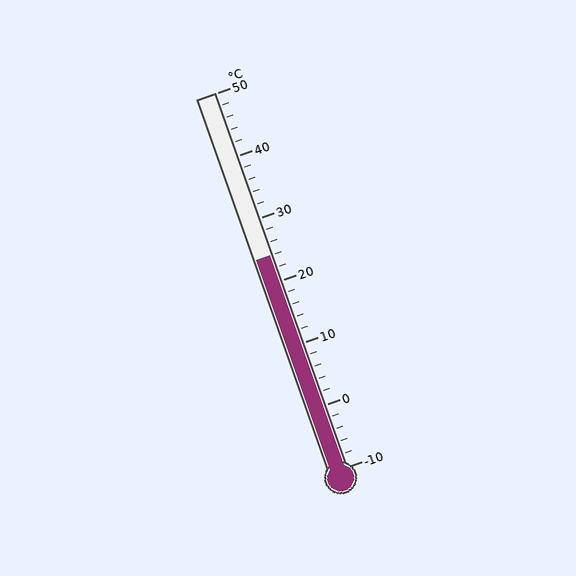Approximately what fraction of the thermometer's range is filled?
The thermometer is filled to approximately 55% of its range.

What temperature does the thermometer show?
The thermometer shows approximately 24°C.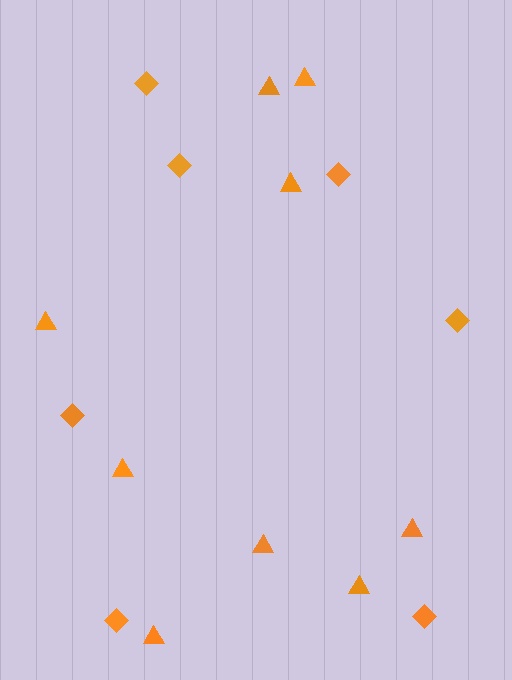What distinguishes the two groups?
There are 2 groups: one group of triangles (9) and one group of diamonds (7).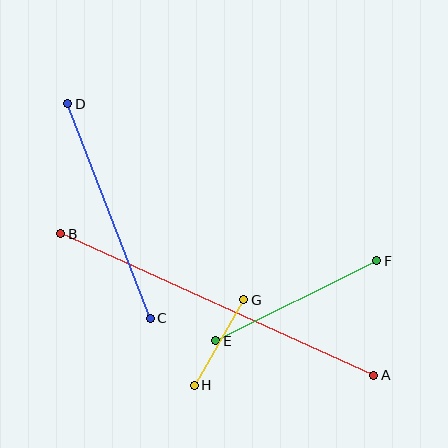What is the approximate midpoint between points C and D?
The midpoint is at approximately (109, 211) pixels.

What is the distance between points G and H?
The distance is approximately 99 pixels.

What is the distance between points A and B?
The distance is approximately 343 pixels.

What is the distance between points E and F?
The distance is approximately 180 pixels.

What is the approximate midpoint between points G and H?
The midpoint is at approximately (219, 342) pixels.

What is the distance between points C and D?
The distance is approximately 230 pixels.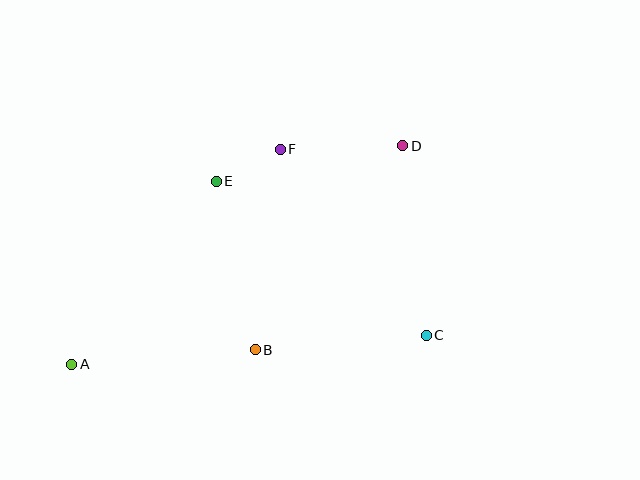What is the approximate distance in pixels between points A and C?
The distance between A and C is approximately 355 pixels.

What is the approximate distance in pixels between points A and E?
The distance between A and E is approximately 233 pixels.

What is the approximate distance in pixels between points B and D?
The distance between B and D is approximately 252 pixels.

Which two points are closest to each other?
Points E and F are closest to each other.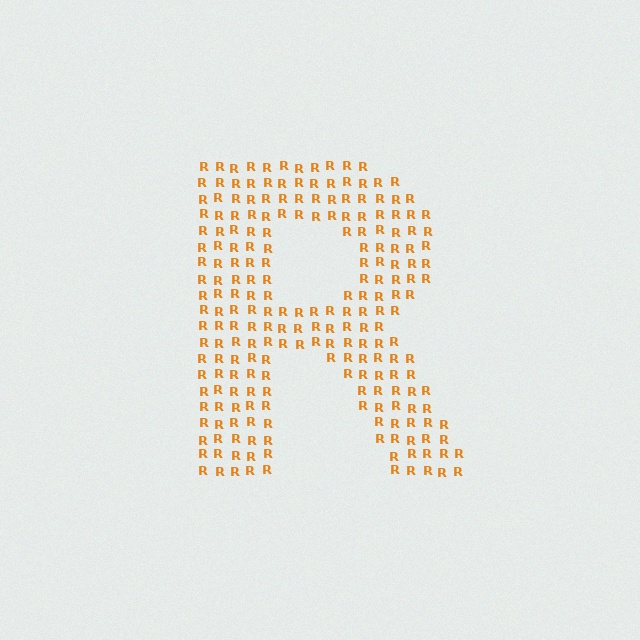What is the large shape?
The large shape is the letter R.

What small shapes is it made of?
It is made of small letter R's.